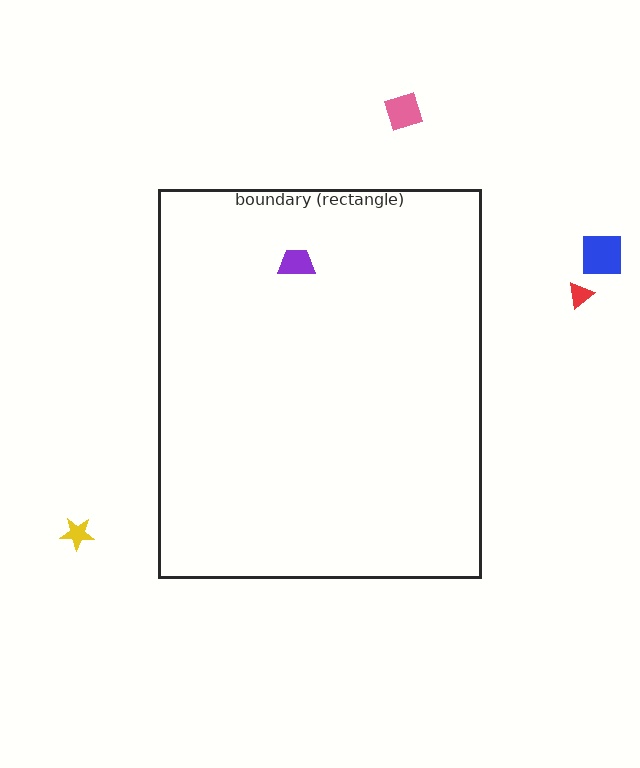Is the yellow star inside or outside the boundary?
Outside.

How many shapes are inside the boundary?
1 inside, 4 outside.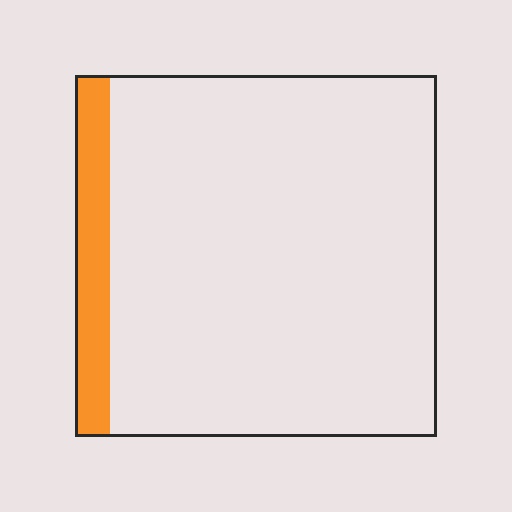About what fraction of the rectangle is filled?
About one tenth (1/10).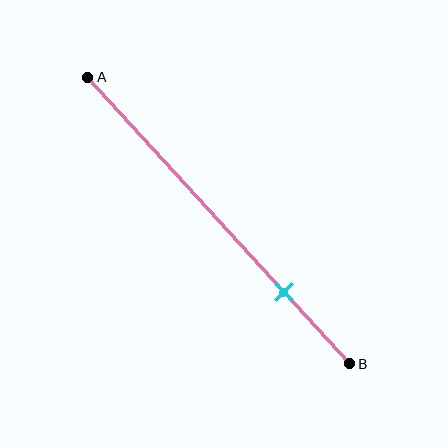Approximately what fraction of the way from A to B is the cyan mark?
The cyan mark is approximately 75% of the way from A to B.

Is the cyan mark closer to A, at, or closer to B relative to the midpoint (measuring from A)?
The cyan mark is closer to point B than the midpoint of segment AB.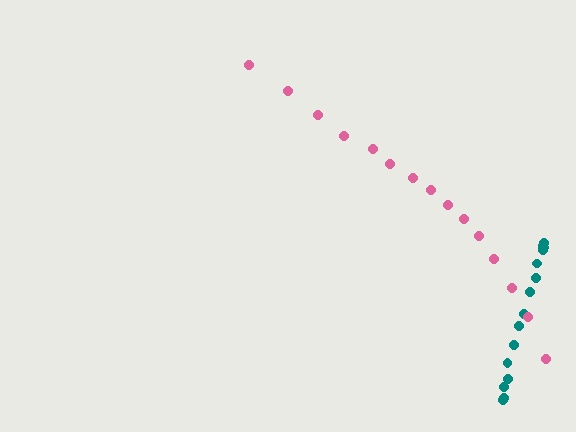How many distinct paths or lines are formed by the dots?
There are 2 distinct paths.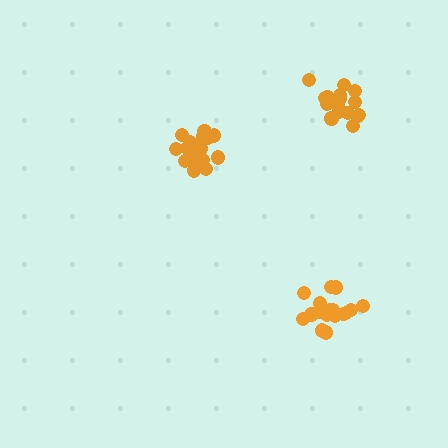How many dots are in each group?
Group 1: 16 dots, Group 2: 20 dots, Group 3: 17 dots (53 total).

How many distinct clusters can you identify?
There are 3 distinct clusters.